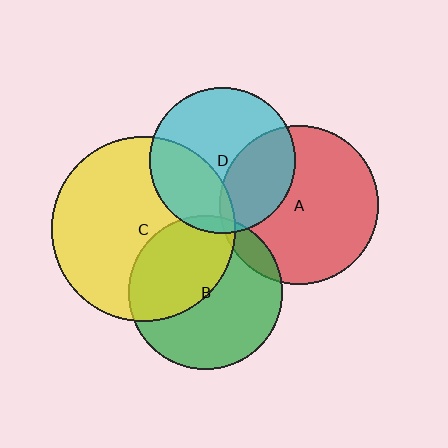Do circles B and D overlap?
Yes.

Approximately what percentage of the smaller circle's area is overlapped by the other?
Approximately 5%.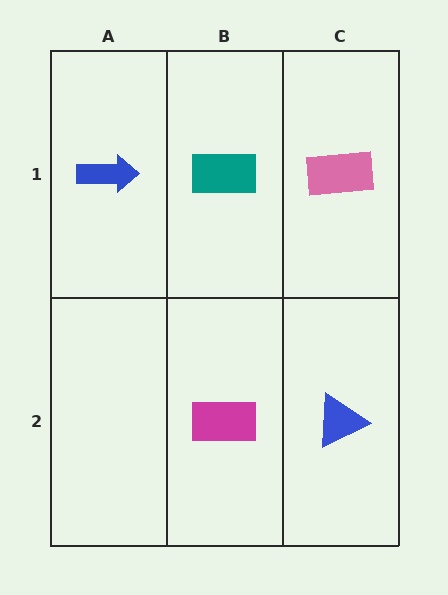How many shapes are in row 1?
3 shapes.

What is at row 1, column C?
A pink rectangle.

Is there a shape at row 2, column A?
No, that cell is empty.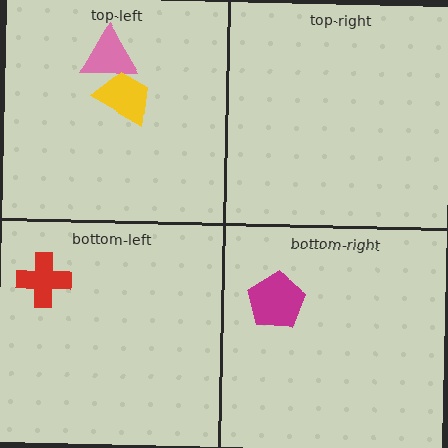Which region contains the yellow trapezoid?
The top-left region.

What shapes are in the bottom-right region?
The magenta pentagon.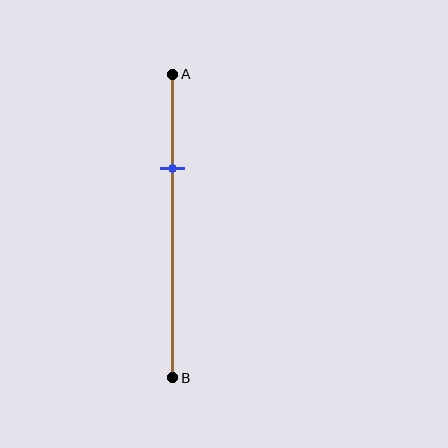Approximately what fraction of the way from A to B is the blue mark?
The blue mark is approximately 30% of the way from A to B.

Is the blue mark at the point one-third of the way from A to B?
Yes, the mark is approximately at the one-third point.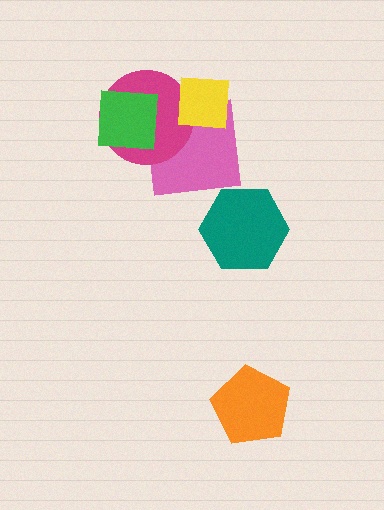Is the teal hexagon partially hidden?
No, no other shape covers it.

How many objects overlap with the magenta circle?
3 objects overlap with the magenta circle.